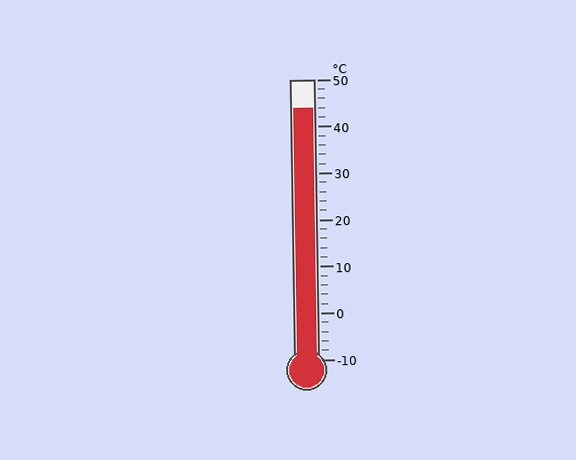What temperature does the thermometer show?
The thermometer shows approximately 44°C.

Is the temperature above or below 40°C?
The temperature is above 40°C.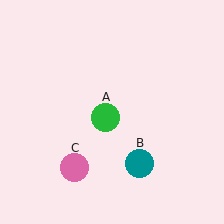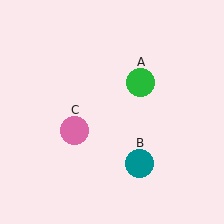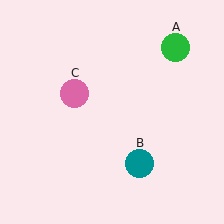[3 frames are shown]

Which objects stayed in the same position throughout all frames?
Teal circle (object B) remained stationary.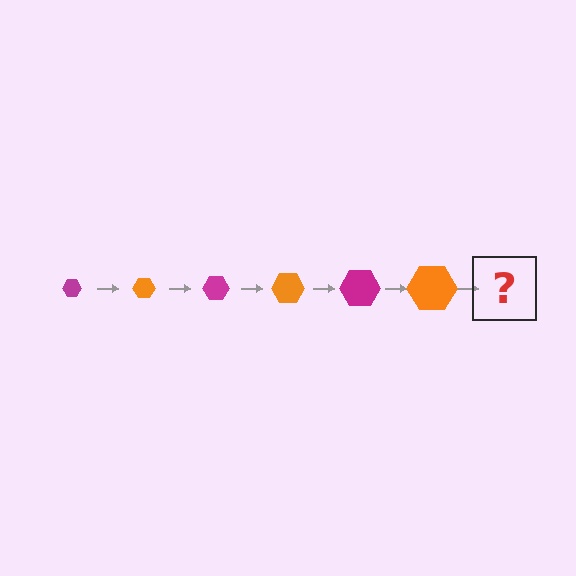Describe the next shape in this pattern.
It should be a magenta hexagon, larger than the previous one.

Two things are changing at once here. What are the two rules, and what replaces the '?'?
The two rules are that the hexagon grows larger each step and the color cycles through magenta and orange. The '?' should be a magenta hexagon, larger than the previous one.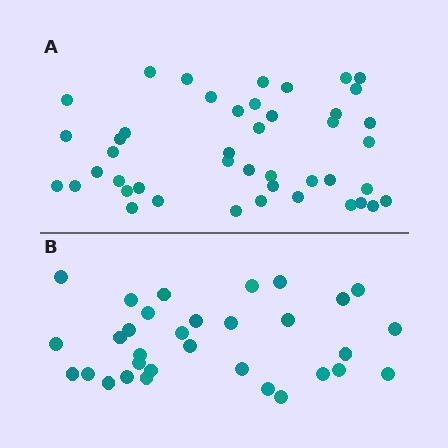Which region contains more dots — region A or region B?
Region A (the top region) has more dots.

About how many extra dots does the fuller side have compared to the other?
Region A has roughly 12 or so more dots than region B.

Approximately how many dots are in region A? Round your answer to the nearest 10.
About 40 dots. (The exact count is 44, which rounds to 40.)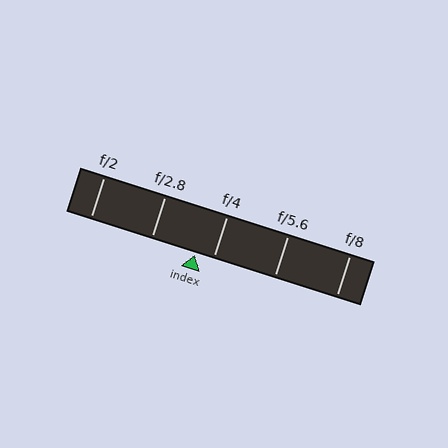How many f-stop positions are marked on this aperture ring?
There are 5 f-stop positions marked.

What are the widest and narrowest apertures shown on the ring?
The widest aperture shown is f/2 and the narrowest is f/8.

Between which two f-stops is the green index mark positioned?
The index mark is between f/2.8 and f/4.